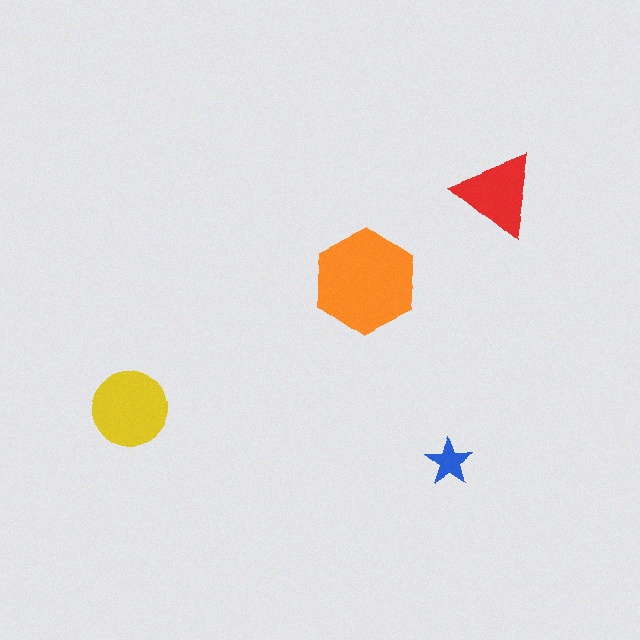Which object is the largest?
The orange hexagon.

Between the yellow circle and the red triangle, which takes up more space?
The yellow circle.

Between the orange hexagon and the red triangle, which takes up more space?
The orange hexagon.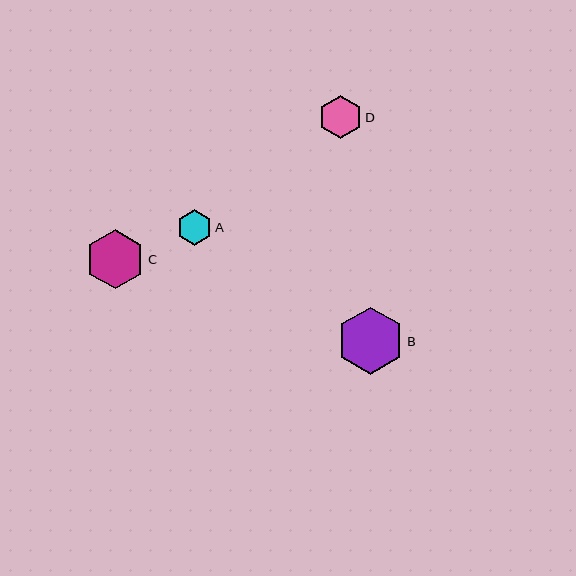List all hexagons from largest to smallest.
From largest to smallest: B, C, D, A.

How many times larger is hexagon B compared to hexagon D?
Hexagon B is approximately 1.5 times the size of hexagon D.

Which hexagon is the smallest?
Hexagon A is the smallest with a size of approximately 35 pixels.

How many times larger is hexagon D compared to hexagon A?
Hexagon D is approximately 1.2 times the size of hexagon A.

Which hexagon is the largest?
Hexagon B is the largest with a size of approximately 68 pixels.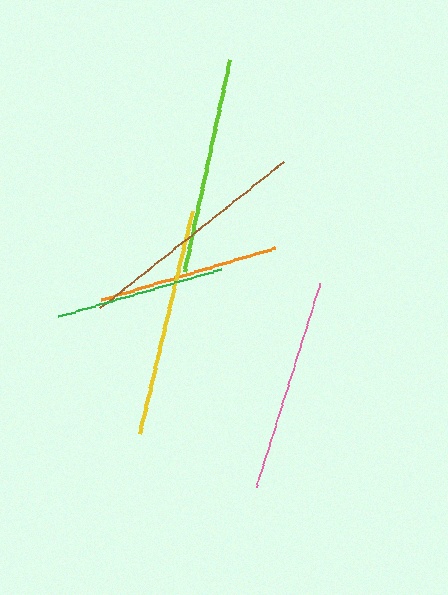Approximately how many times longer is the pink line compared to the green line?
The pink line is approximately 1.3 times the length of the green line.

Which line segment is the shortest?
The green line is the shortest at approximately 170 pixels.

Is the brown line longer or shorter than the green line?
The brown line is longer than the green line.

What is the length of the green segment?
The green segment is approximately 170 pixels long.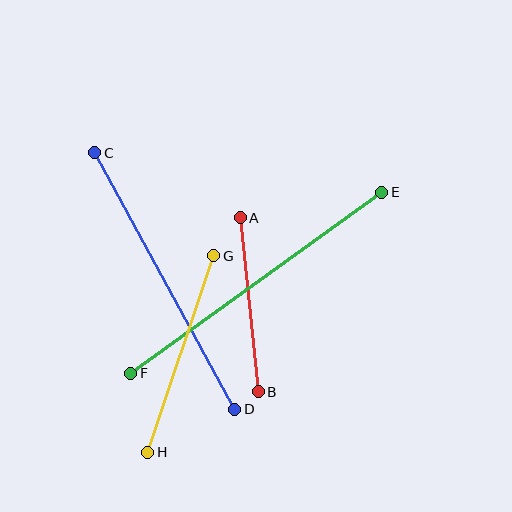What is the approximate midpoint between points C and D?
The midpoint is at approximately (165, 281) pixels.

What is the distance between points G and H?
The distance is approximately 207 pixels.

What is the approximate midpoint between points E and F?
The midpoint is at approximately (256, 283) pixels.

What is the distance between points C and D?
The distance is approximately 292 pixels.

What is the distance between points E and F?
The distance is approximately 310 pixels.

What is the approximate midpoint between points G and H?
The midpoint is at approximately (181, 354) pixels.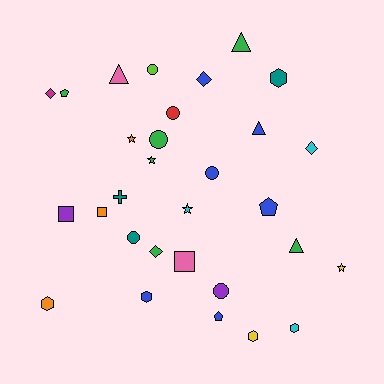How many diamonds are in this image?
There are 4 diamonds.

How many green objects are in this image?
There are 6 green objects.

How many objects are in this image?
There are 30 objects.